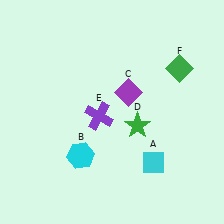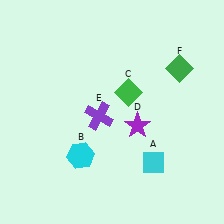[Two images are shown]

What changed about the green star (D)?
In Image 1, D is green. In Image 2, it changed to purple.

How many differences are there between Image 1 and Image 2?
There are 2 differences between the two images.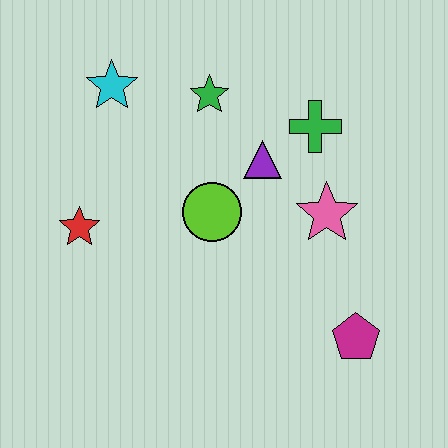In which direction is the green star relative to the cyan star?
The green star is to the right of the cyan star.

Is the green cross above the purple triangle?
Yes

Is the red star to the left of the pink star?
Yes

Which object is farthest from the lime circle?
The magenta pentagon is farthest from the lime circle.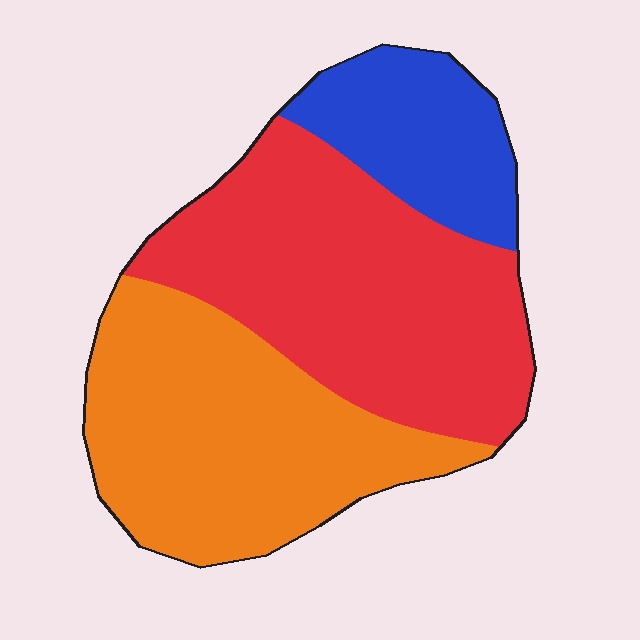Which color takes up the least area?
Blue, at roughly 15%.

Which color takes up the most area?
Red, at roughly 45%.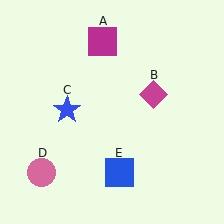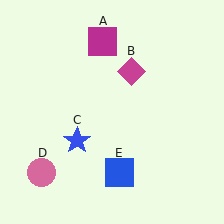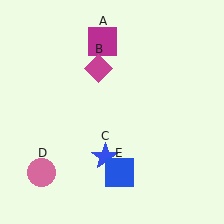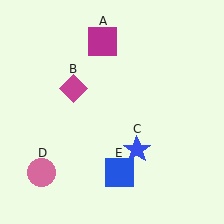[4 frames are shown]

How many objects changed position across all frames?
2 objects changed position: magenta diamond (object B), blue star (object C).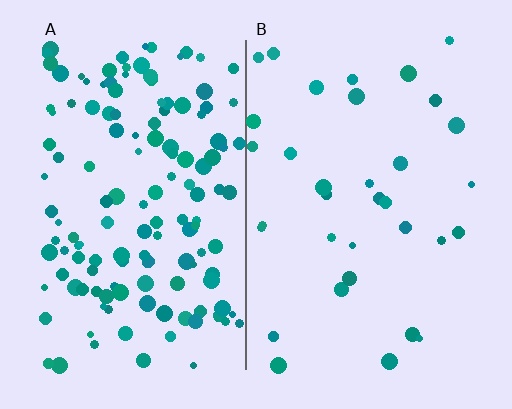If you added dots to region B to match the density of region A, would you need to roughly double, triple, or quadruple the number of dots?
Approximately quadruple.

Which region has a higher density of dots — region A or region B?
A (the left).